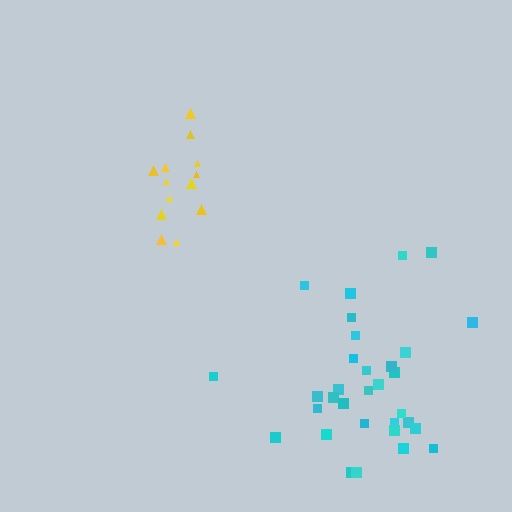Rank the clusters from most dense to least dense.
yellow, cyan.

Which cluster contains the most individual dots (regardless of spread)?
Cyan (32).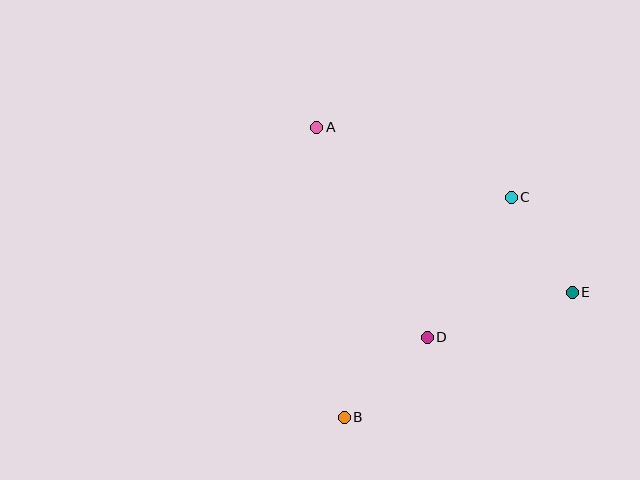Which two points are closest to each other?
Points C and E are closest to each other.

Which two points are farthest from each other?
Points A and E are farthest from each other.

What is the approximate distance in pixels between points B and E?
The distance between B and E is approximately 260 pixels.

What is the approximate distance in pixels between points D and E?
The distance between D and E is approximately 152 pixels.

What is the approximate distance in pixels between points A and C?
The distance between A and C is approximately 207 pixels.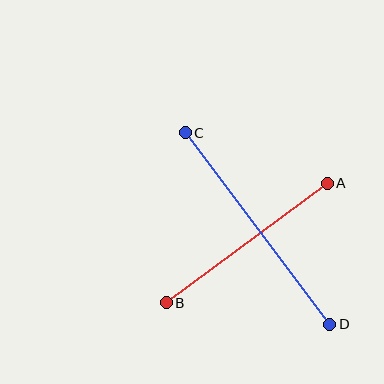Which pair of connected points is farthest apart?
Points C and D are farthest apart.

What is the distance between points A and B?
The distance is approximately 201 pixels.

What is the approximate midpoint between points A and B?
The midpoint is at approximately (247, 243) pixels.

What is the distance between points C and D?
The distance is approximately 240 pixels.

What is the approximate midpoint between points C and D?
The midpoint is at approximately (258, 228) pixels.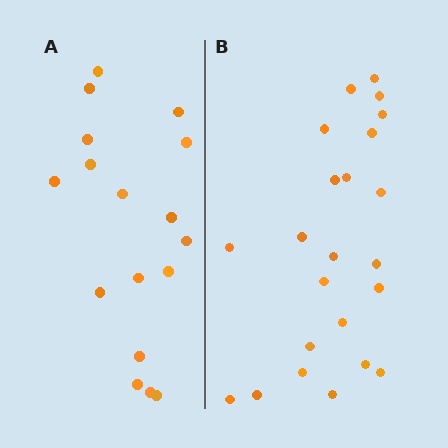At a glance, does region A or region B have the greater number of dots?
Region B (the right region) has more dots.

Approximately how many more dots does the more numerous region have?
Region B has about 6 more dots than region A.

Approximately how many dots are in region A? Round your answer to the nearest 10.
About 20 dots. (The exact count is 17, which rounds to 20.)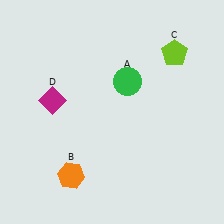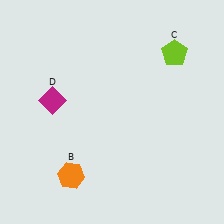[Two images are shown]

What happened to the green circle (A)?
The green circle (A) was removed in Image 2. It was in the top-right area of Image 1.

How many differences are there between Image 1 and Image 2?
There is 1 difference between the two images.